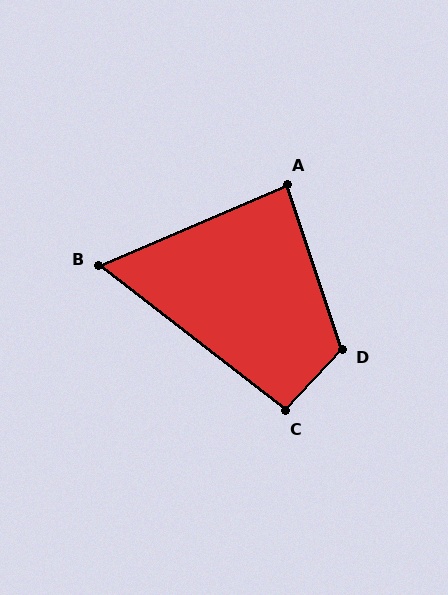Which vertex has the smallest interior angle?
B, at approximately 61 degrees.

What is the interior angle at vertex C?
Approximately 95 degrees (approximately right).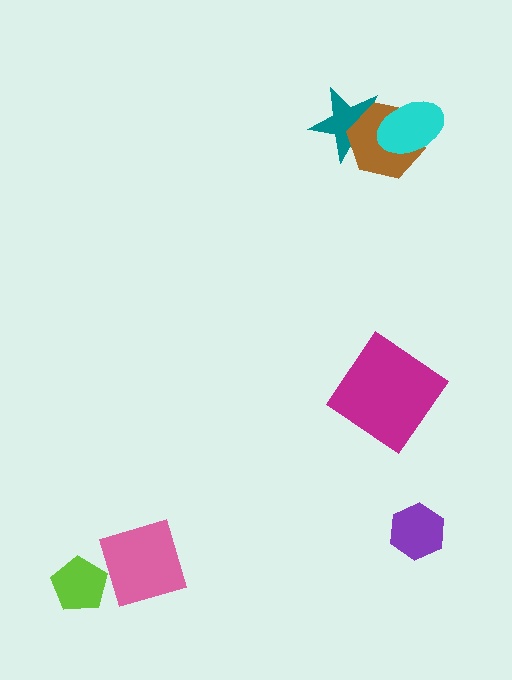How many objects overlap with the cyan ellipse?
2 objects overlap with the cyan ellipse.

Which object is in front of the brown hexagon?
The cyan ellipse is in front of the brown hexagon.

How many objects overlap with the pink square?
0 objects overlap with the pink square.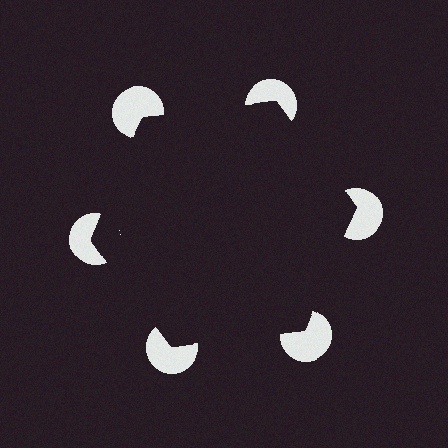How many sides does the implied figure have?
6 sides.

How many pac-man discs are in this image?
There are 6 — one at each vertex of the illusory hexagon.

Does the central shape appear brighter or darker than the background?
It typically appears slightly darker than the background, even though no actual brightness change is drawn.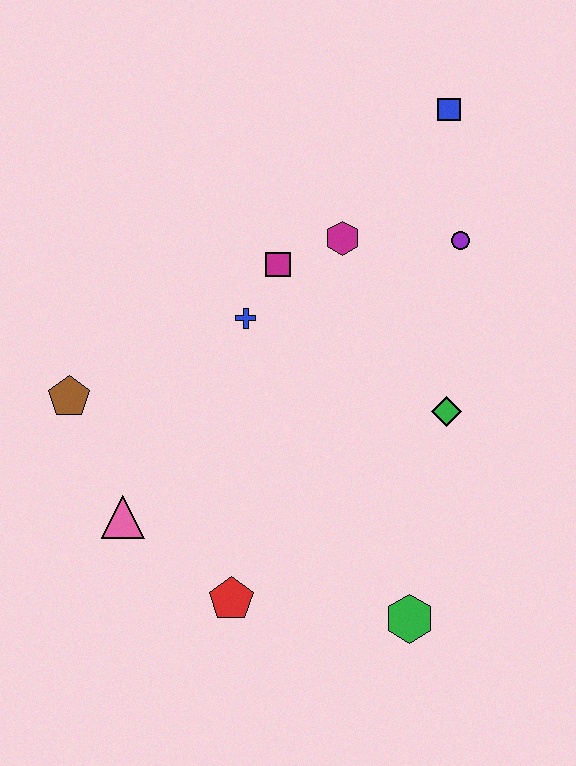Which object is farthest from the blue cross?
The green hexagon is farthest from the blue cross.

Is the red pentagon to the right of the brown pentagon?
Yes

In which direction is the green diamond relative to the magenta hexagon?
The green diamond is below the magenta hexagon.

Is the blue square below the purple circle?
No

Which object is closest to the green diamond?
The purple circle is closest to the green diamond.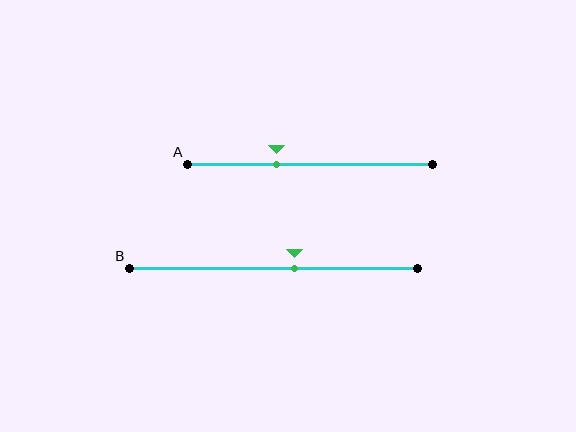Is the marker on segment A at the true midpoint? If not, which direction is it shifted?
No, the marker on segment A is shifted to the left by about 14% of the segment length.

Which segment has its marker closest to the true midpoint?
Segment B has its marker closest to the true midpoint.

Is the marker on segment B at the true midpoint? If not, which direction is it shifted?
No, the marker on segment B is shifted to the right by about 7% of the segment length.